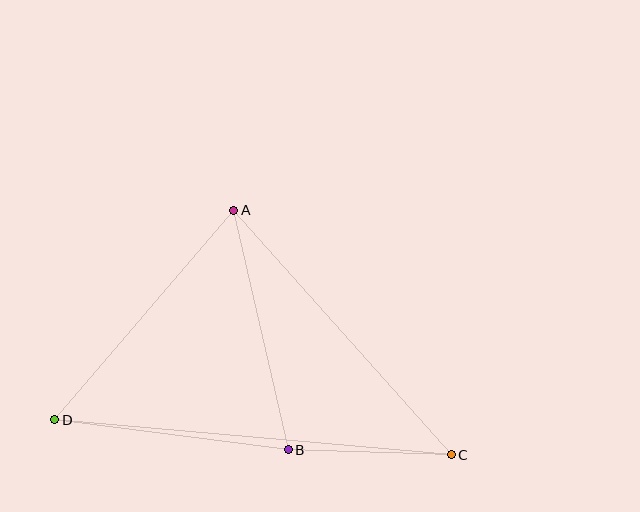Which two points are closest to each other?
Points B and C are closest to each other.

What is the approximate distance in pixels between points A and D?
The distance between A and D is approximately 276 pixels.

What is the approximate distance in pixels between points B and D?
The distance between B and D is approximately 235 pixels.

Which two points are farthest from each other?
Points C and D are farthest from each other.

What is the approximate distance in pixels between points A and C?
The distance between A and C is approximately 327 pixels.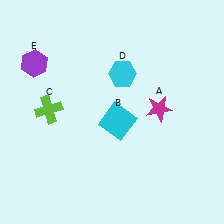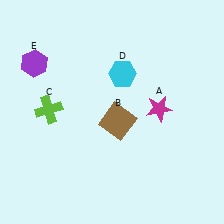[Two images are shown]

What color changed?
The square (B) changed from cyan in Image 1 to brown in Image 2.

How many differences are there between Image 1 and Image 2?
There is 1 difference between the two images.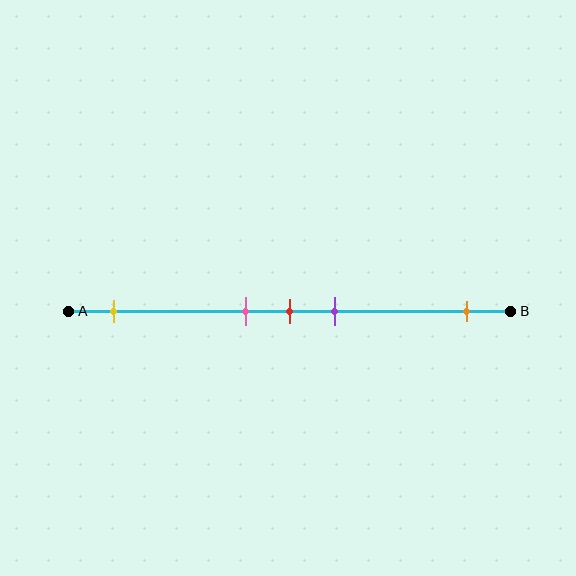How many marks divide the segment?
There are 5 marks dividing the segment.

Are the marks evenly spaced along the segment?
No, the marks are not evenly spaced.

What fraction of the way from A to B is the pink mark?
The pink mark is approximately 40% (0.4) of the way from A to B.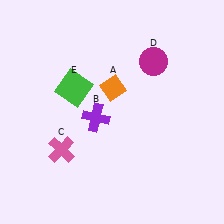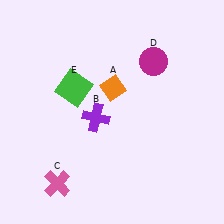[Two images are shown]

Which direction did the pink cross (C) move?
The pink cross (C) moved down.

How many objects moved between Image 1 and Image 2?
1 object moved between the two images.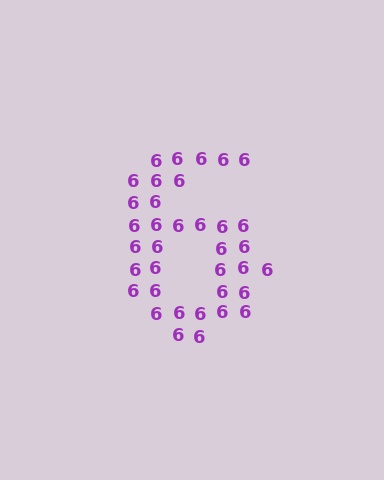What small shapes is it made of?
It is made of small digit 6's.